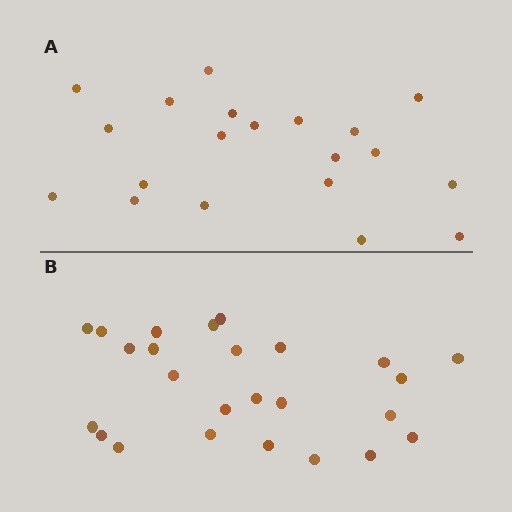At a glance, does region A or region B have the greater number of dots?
Region B (the bottom region) has more dots.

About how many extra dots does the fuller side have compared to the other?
Region B has about 5 more dots than region A.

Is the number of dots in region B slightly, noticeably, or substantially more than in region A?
Region B has noticeably more, but not dramatically so. The ratio is roughly 1.2 to 1.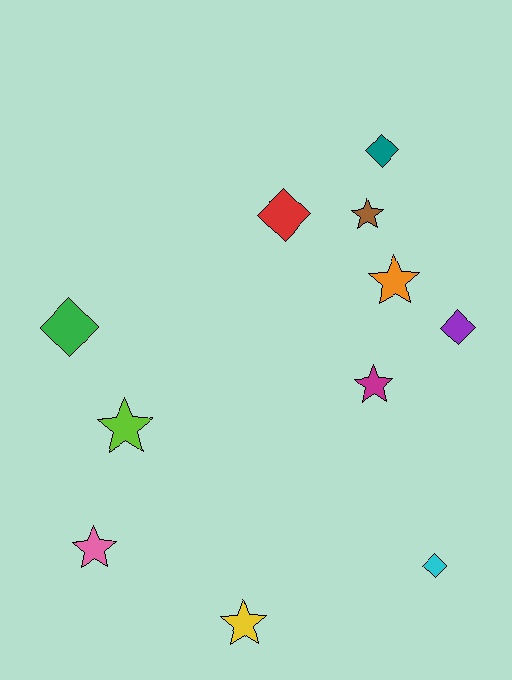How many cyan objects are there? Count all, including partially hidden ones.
There is 1 cyan object.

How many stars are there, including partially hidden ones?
There are 6 stars.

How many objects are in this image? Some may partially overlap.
There are 11 objects.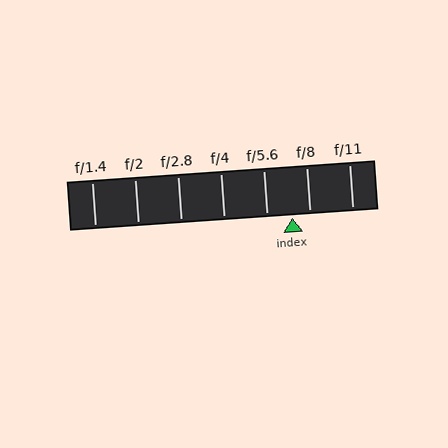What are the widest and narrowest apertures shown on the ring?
The widest aperture shown is f/1.4 and the narrowest is f/11.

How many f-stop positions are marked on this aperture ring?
There are 7 f-stop positions marked.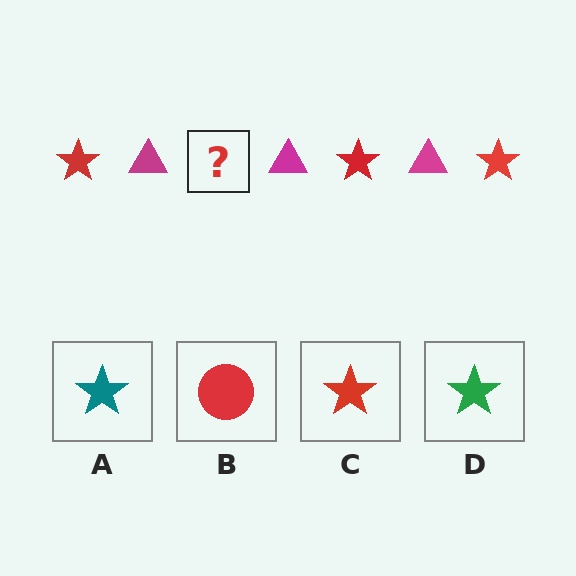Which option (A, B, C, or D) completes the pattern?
C.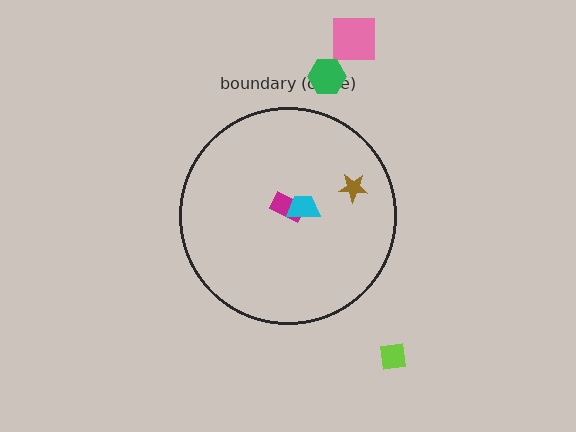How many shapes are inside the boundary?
3 inside, 3 outside.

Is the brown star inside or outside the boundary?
Inside.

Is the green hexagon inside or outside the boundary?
Outside.